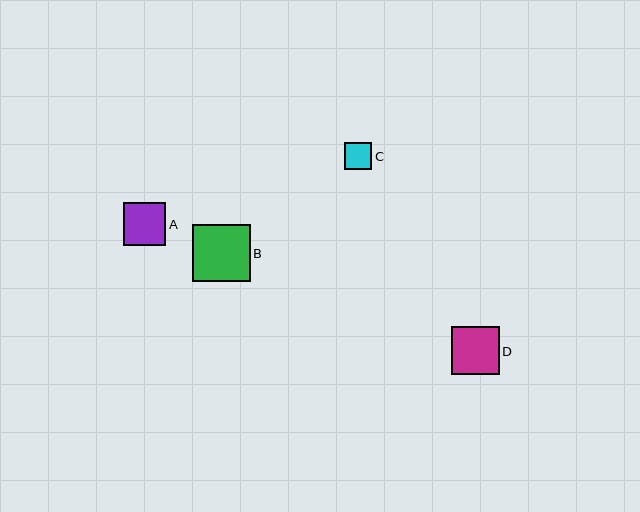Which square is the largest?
Square B is the largest with a size of approximately 57 pixels.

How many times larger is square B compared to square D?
Square B is approximately 1.2 times the size of square D.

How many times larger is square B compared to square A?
Square B is approximately 1.4 times the size of square A.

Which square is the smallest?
Square C is the smallest with a size of approximately 27 pixels.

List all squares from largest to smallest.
From largest to smallest: B, D, A, C.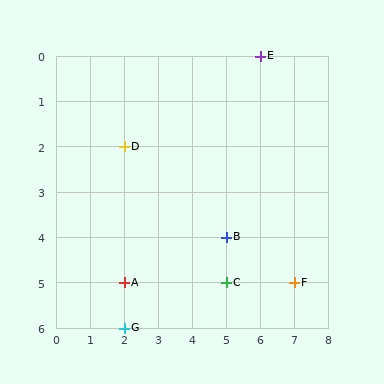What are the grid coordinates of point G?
Point G is at grid coordinates (2, 6).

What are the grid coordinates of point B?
Point B is at grid coordinates (5, 4).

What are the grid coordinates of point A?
Point A is at grid coordinates (2, 5).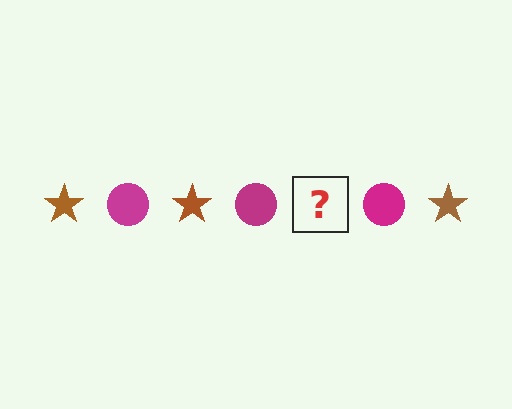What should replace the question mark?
The question mark should be replaced with a brown star.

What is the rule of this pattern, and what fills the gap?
The rule is that the pattern alternates between brown star and magenta circle. The gap should be filled with a brown star.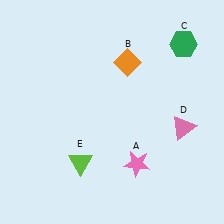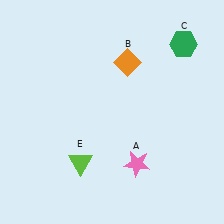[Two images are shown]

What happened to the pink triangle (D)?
The pink triangle (D) was removed in Image 2. It was in the bottom-right area of Image 1.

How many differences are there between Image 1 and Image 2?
There is 1 difference between the two images.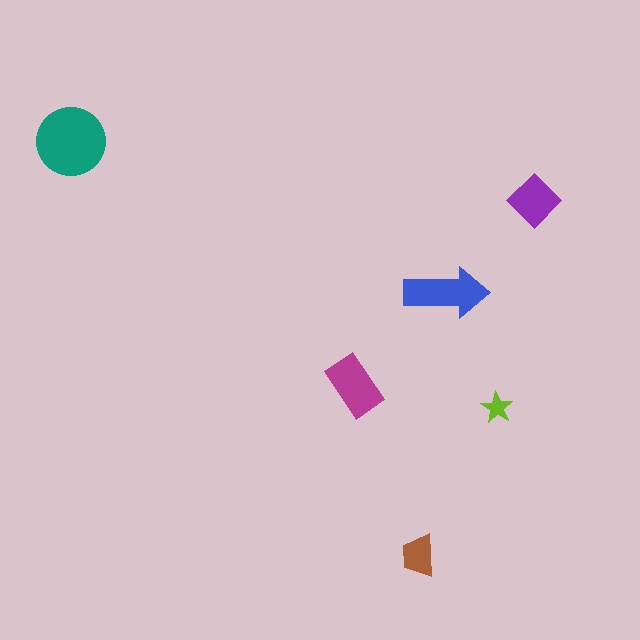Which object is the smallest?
The lime star.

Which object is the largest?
The teal circle.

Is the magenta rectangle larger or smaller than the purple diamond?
Larger.